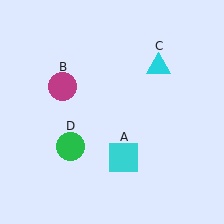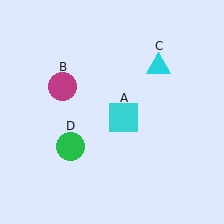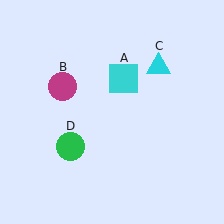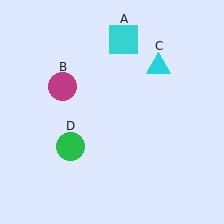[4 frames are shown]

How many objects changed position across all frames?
1 object changed position: cyan square (object A).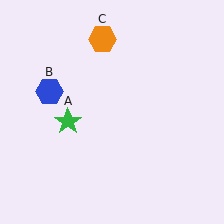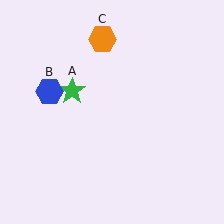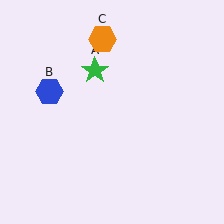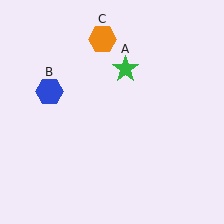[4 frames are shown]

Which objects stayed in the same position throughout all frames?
Blue hexagon (object B) and orange hexagon (object C) remained stationary.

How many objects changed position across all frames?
1 object changed position: green star (object A).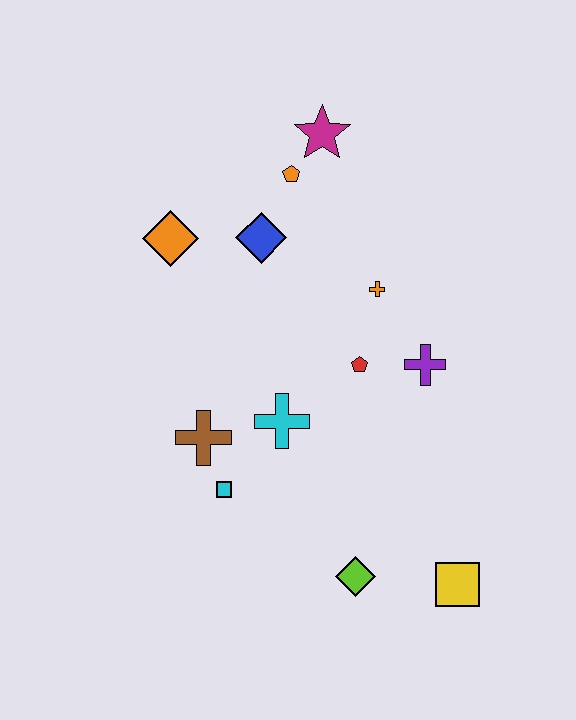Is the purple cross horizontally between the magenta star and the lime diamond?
No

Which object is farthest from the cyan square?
The magenta star is farthest from the cyan square.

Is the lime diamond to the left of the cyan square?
No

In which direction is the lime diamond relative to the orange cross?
The lime diamond is below the orange cross.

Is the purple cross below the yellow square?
No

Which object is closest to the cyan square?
The brown cross is closest to the cyan square.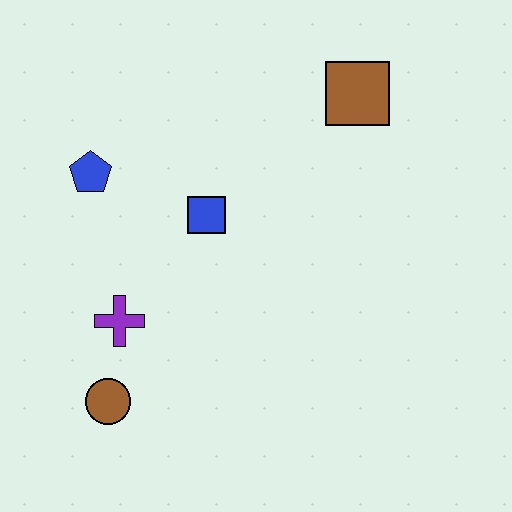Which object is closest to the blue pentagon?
The blue square is closest to the blue pentagon.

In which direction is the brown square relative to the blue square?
The brown square is to the right of the blue square.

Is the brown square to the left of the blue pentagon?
No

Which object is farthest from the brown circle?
The brown square is farthest from the brown circle.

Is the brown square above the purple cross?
Yes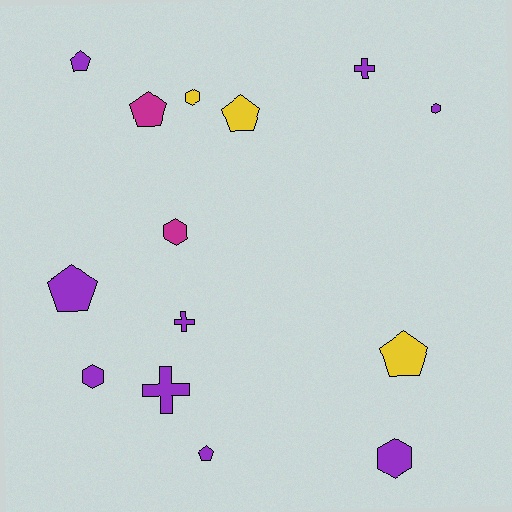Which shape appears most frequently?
Pentagon, with 6 objects.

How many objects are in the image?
There are 14 objects.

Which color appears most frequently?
Purple, with 9 objects.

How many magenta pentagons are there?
There is 1 magenta pentagon.